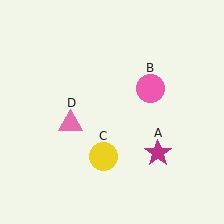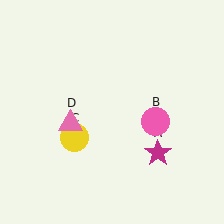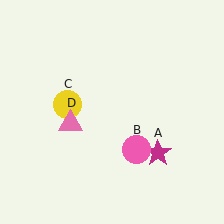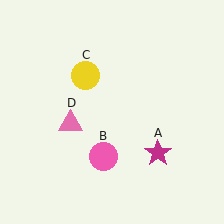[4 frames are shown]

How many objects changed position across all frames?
2 objects changed position: pink circle (object B), yellow circle (object C).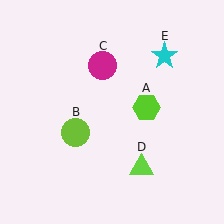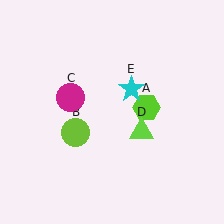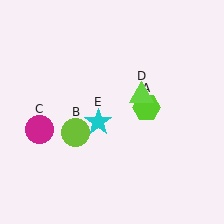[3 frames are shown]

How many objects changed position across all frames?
3 objects changed position: magenta circle (object C), lime triangle (object D), cyan star (object E).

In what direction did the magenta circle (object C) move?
The magenta circle (object C) moved down and to the left.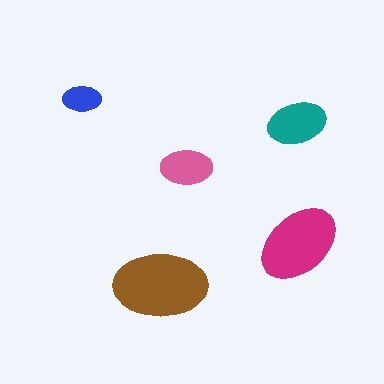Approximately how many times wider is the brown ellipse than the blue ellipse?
About 2.5 times wider.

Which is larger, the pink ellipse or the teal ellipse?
The teal one.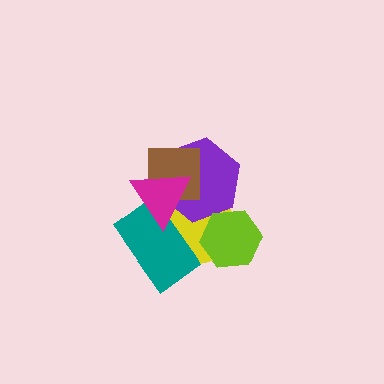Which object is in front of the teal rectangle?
The magenta triangle is in front of the teal rectangle.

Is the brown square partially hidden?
Yes, it is partially covered by another shape.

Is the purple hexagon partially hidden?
Yes, it is partially covered by another shape.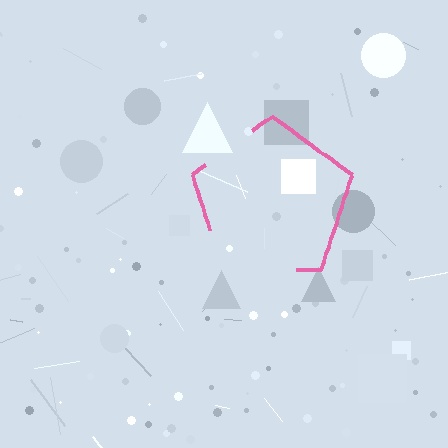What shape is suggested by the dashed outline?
The dashed outline suggests a pentagon.